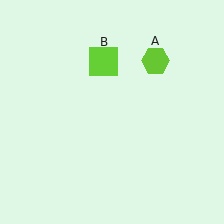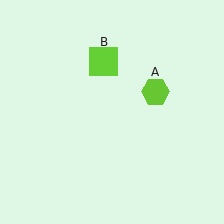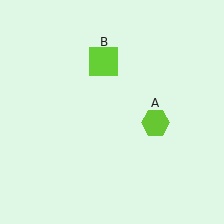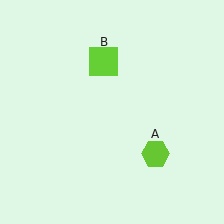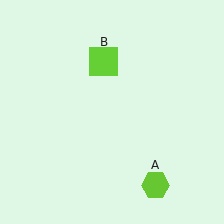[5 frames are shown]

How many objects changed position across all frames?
1 object changed position: lime hexagon (object A).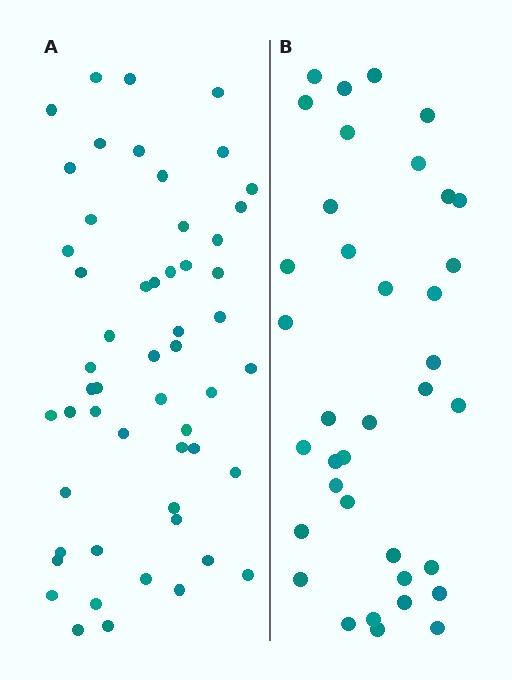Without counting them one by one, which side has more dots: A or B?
Region A (the left region) has more dots.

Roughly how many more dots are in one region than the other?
Region A has approximately 15 more dots than region B.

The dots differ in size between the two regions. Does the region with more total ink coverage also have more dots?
No. Region B has more total ink coverage because its dots are larger, but region A actually contains more individual dots. Total area can be misleading — the number of items is what matters here.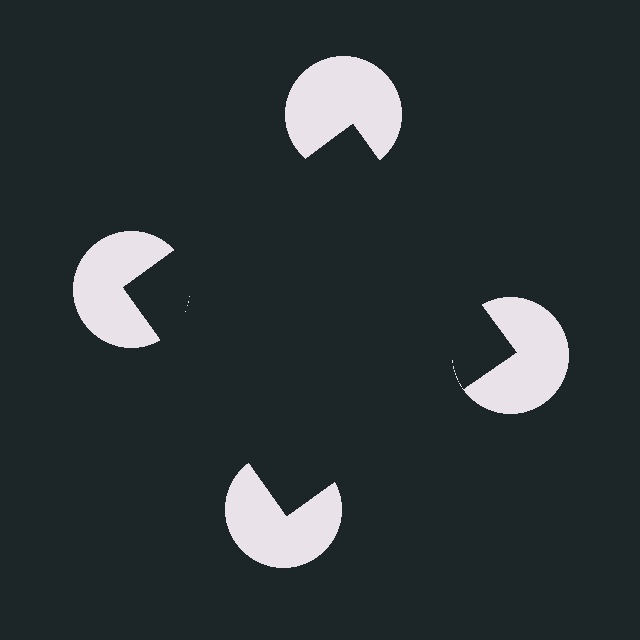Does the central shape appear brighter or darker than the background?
It typically appears slightly darker than the background, even though no actual brightness change is drawn.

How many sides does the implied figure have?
4 sides.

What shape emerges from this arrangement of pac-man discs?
An illusory square — its edges are inferred from the aligned wedge cuts in the pac-man discs, not physically drawn.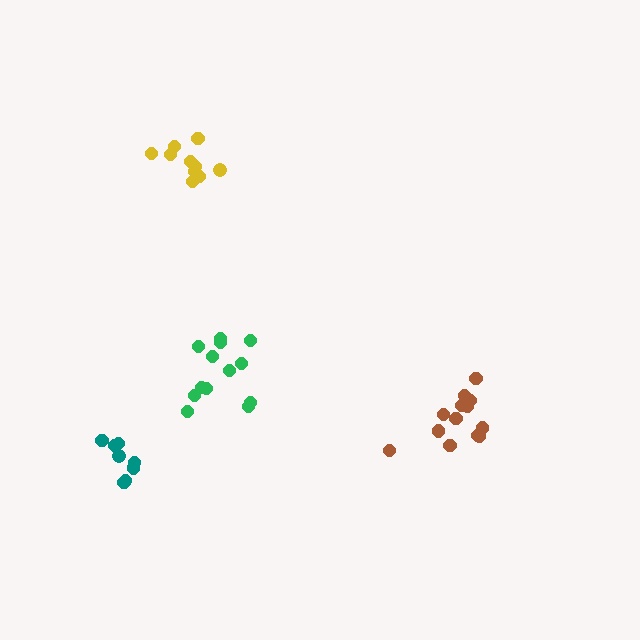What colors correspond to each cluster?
The clusters are colored: brown, green, yellow, teal.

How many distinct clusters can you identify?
There are 4 distinct clusters.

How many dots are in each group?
Group 1: 13 dots, Group 2: 13 dots, Group 3: 11 dots, Group 4: 8 dots (45 total).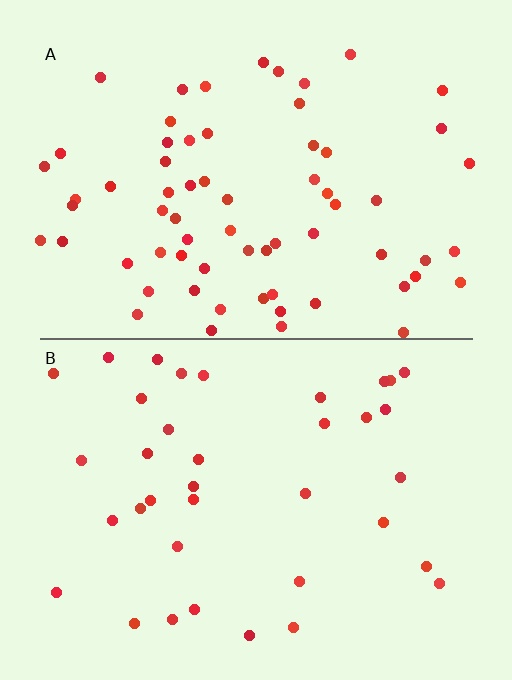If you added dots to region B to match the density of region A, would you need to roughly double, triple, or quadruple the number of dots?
Approximately double.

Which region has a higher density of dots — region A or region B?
A (the top).